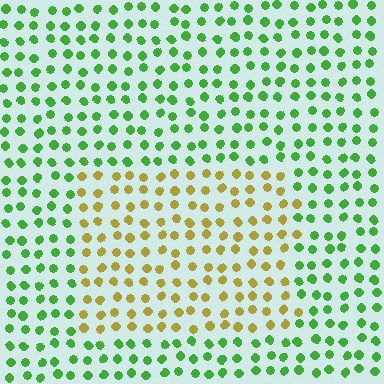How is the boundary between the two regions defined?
The boundary is defined purely by a slight shift in hue (about 63 degrees). Spacing, size, and orientation are identical on both sides.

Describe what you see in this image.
The image is filled with small green elements in a uniform arrangement. A rectangle-shaped region is visible where the elements are tinted to a slightly different hue, forming a subtle color boundary.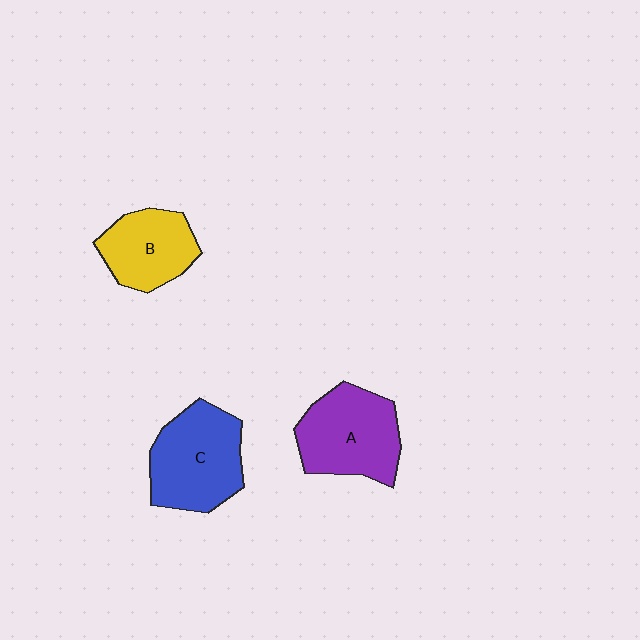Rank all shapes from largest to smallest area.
From largest to smallest: C (blue), A (purple), B (yellow).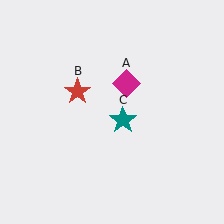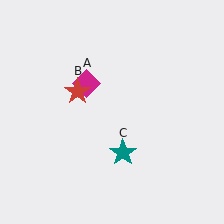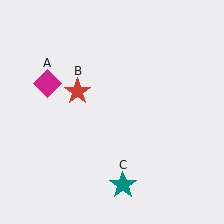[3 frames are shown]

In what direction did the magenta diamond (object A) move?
The magenta diamond (object A) moved left.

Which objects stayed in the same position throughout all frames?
Red star (object B) remained stationary.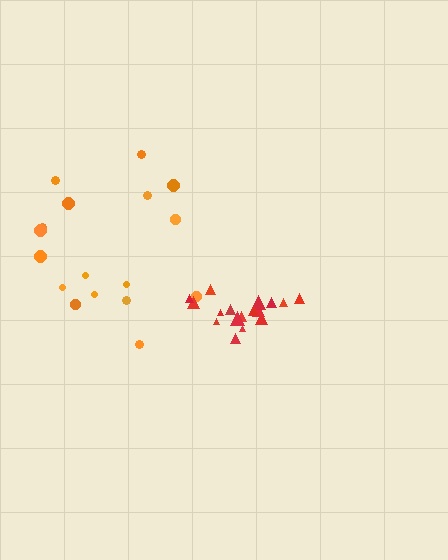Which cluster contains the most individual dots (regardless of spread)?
Red (18).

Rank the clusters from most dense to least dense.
red, orange.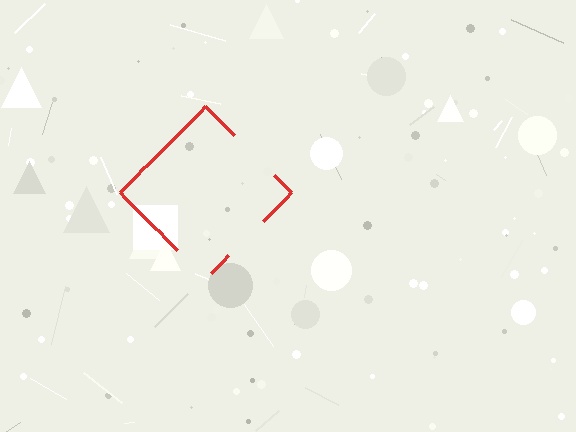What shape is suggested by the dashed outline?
The dashed outline suggests a diamond.